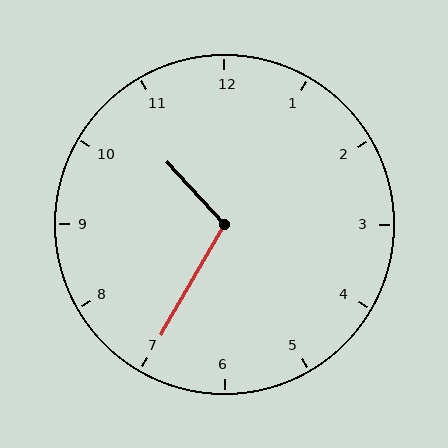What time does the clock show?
10:35.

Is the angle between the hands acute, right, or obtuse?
It is obtuse.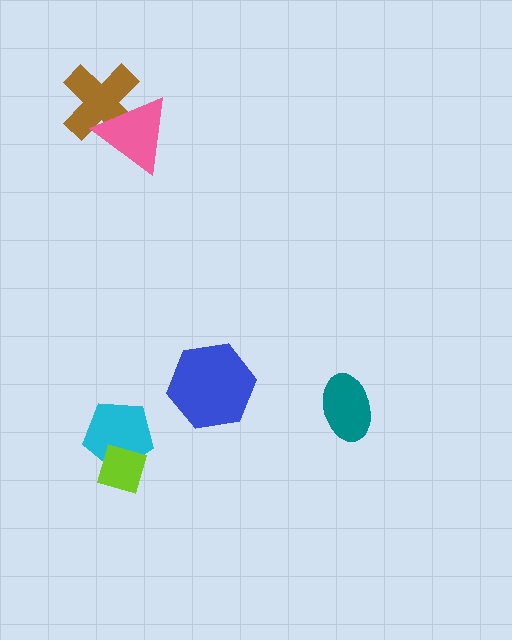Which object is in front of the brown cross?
The pink triangle is in front of the brown cross.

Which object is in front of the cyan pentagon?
The lime diamond is in front of the cyan pentagon.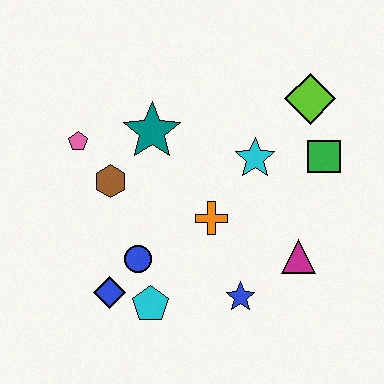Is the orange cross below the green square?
Yes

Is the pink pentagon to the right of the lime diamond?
No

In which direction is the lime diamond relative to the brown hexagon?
The lime diamond is to the right of the brown hexagon.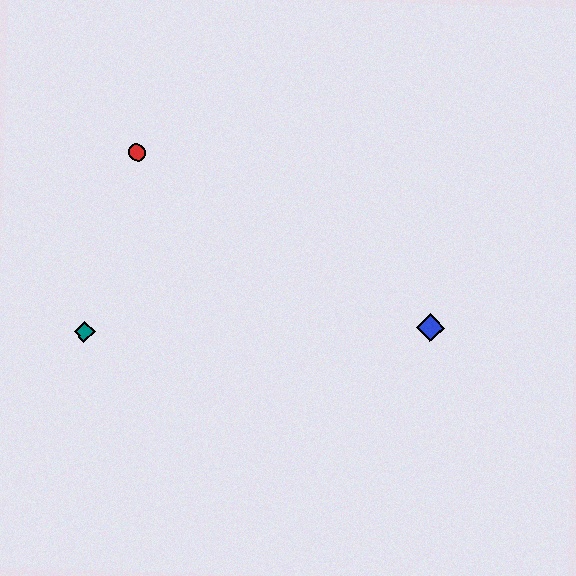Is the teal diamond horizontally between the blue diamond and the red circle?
No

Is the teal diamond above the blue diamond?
No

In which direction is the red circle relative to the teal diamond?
The red circle is above the teal diamond.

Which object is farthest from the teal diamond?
The blue diamond is farthest from the teal diamond.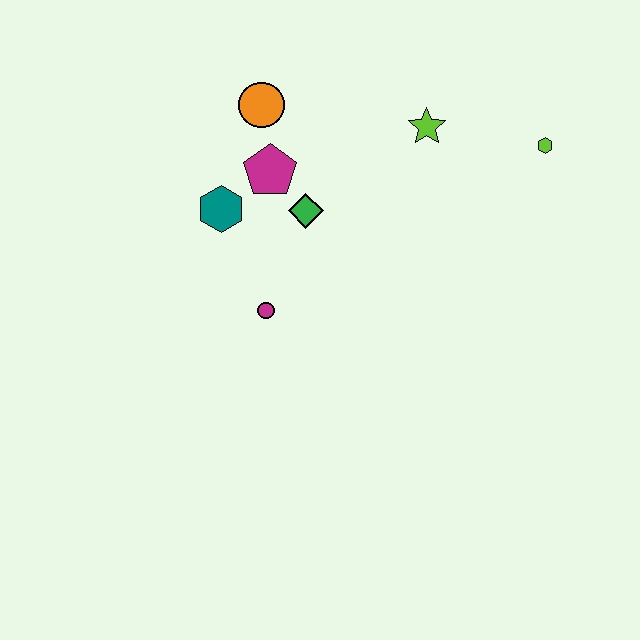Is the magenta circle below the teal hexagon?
Yes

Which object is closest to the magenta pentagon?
The green diamond is closest to the magenta pentagon.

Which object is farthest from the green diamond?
The lime hexagon is farthest from the green diamond.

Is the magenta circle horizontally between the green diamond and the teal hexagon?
Yes